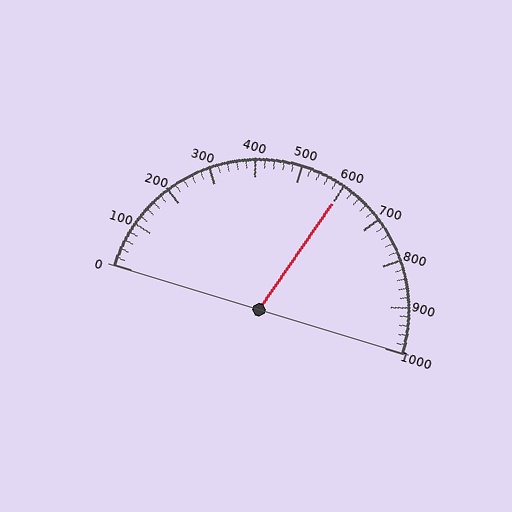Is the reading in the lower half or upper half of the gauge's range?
The reading is in the upper half of the range (0 to 1000).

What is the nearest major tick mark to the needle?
The nearest major tick mark is 600.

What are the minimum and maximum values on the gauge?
The gauge ranges from 0 to 1000.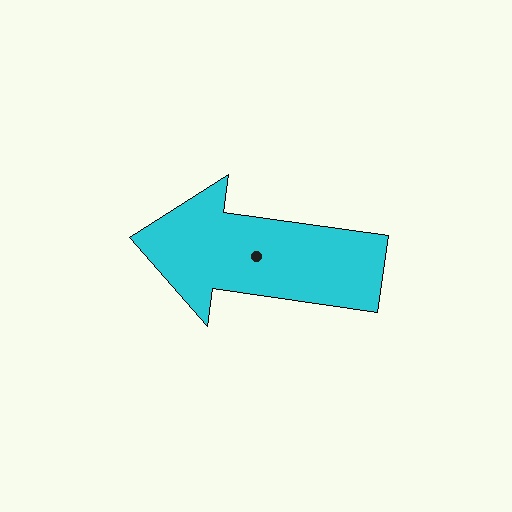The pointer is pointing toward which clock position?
Roughly 9 o'clock.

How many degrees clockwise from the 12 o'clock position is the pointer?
Approximately 278 degrees.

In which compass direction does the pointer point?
West.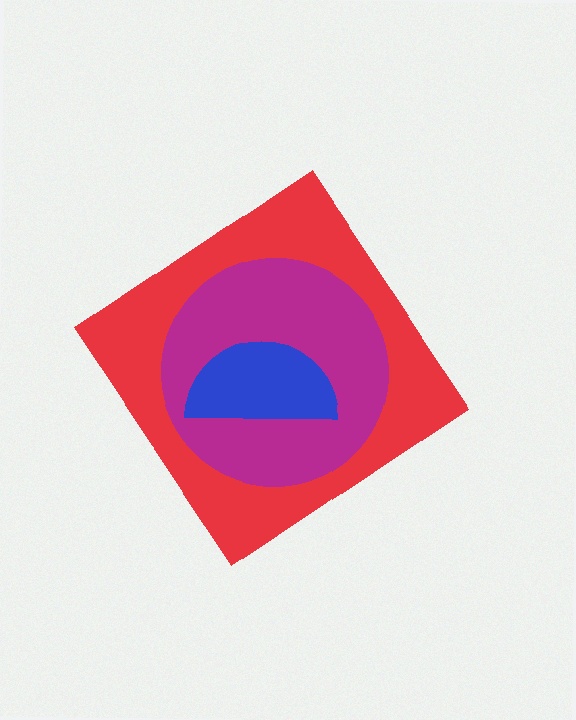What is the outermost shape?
The red diamond.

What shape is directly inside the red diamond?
The magenta circle.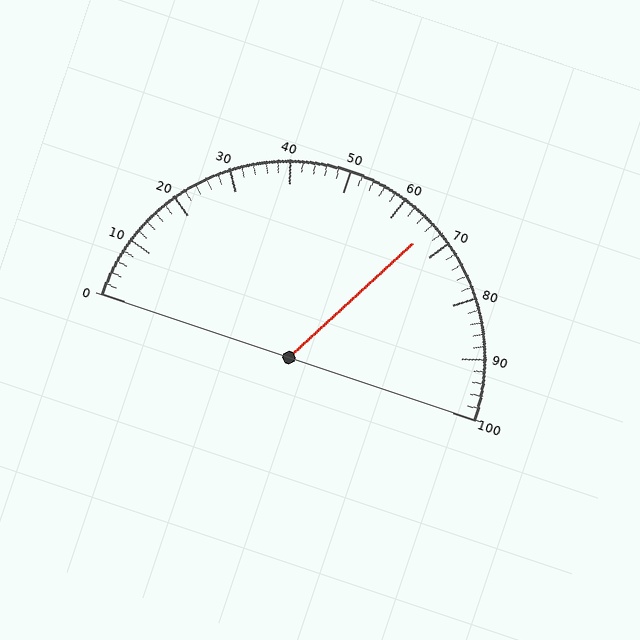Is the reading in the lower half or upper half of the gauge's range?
The reading is in the upper half of the range (0 to 100).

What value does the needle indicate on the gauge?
The needle indicates approximately 66.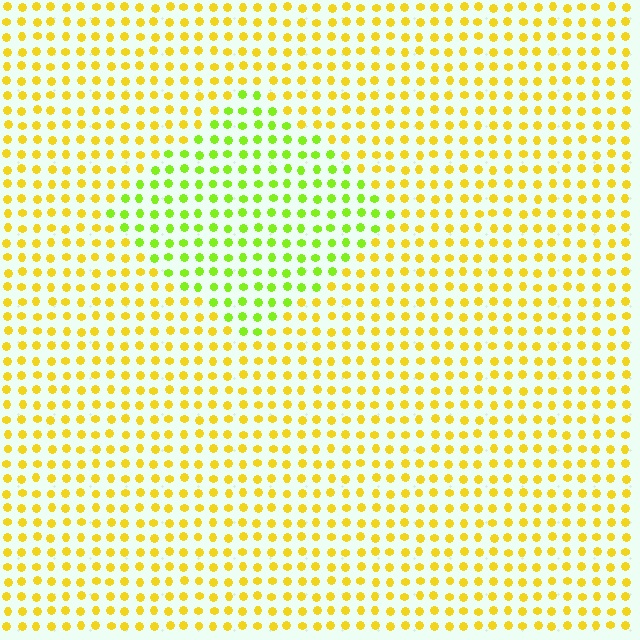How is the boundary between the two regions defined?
The boundary is defined purely by a slight shift in hue (about 40 degrees). Spacing, size, and orientation are identical on both sides.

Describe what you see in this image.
The image is filled with small yellow elements in a uniform arrangement. A diamond-shaped region is visible where the elements are tinted to a slightly different hue, forming a subtle color boundary.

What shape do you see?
I see a diamond.